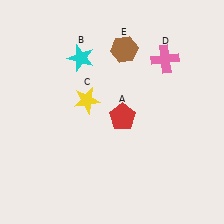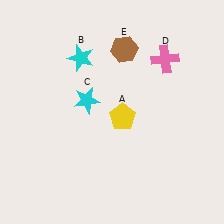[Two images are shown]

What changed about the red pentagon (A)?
In Image 1, A is red. In Image 2, it changed to yellow.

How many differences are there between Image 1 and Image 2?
There are 2 differences between the two images.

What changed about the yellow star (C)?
In Image 1, C is yellow. In Image 2, it changed to cyan.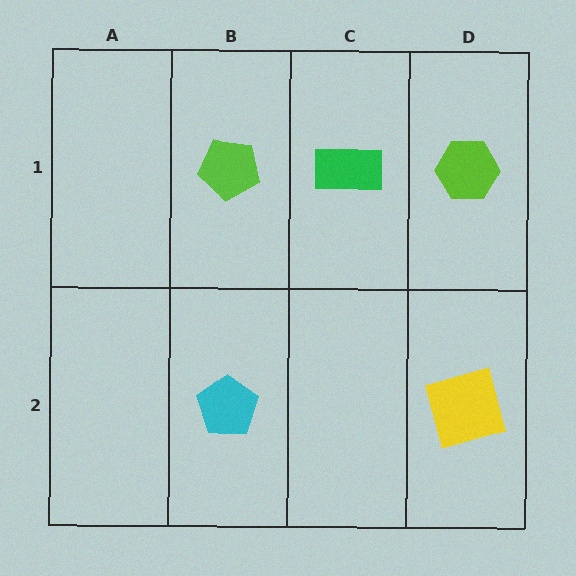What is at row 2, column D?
A yellow square.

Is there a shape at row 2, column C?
No, that cell is empty.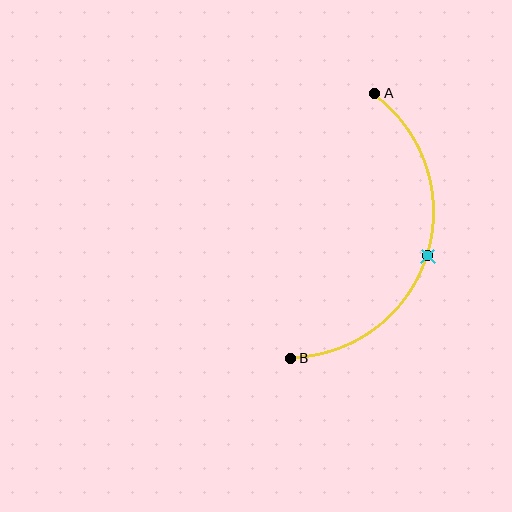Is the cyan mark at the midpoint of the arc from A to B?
Yes. The cyan mark lies on the arc at equal arc-length from both A and B — it is the arc midpoint.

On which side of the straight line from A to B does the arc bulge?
The arc bulges to the right of the straight line connecting A and B.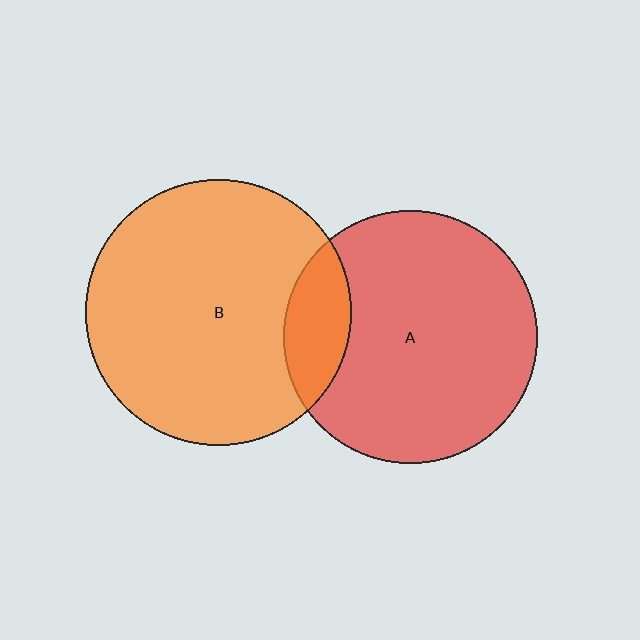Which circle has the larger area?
Circle B (orange).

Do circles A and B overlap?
Yes.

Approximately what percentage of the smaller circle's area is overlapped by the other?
Approximately 15%.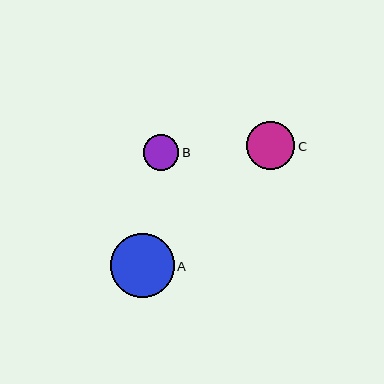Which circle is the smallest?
Circle B is the smallest with a size of approximately 35 pixels.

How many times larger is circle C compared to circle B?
Circle C is approximately 1.4 times the size of circle B.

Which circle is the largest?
Circle A is the largest with a size of approximately 64 pixels.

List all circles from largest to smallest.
From largest to smallest: A, C, B.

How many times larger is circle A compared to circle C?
Circle A is approximately 1.3 times the size of circle C.